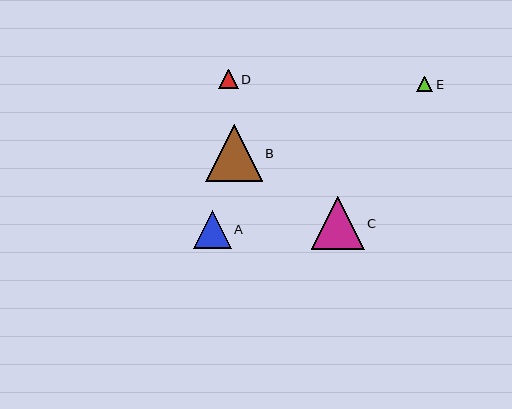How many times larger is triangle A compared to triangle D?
Triangle A is approximately 1.9 times the size of triangle D.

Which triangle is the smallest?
Triangle E is the smallest with a size of approximately 16 pixels.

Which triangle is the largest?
Triangle B is the largest with a size of approximately 57 pixels.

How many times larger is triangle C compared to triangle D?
Triangle C is approximately 2.7 times the size of triangle D.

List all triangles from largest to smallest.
From largest to smallest: B, C, A, D, E.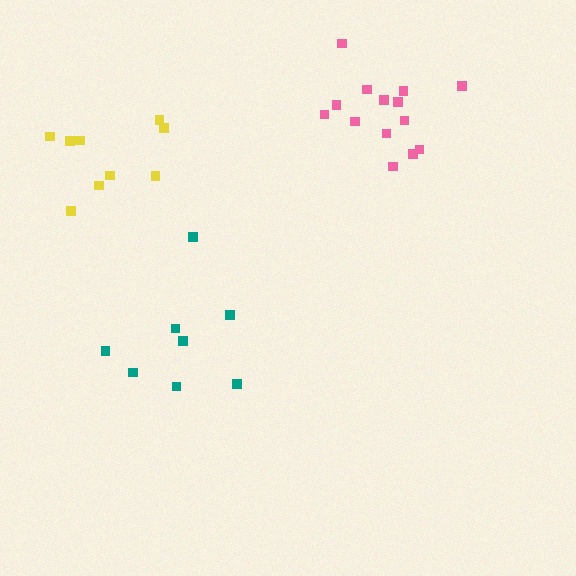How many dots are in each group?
Group 1: 14 dots, Group 2: 9 dots, Group 3: 8 dots (31 total).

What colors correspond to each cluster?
The clusters are colored: pink, yellow, teal.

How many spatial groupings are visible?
There are 3 spatial groupings.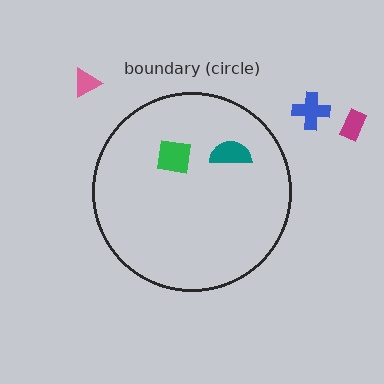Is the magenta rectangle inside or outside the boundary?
Outside.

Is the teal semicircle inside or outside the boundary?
Inside.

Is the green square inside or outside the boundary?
Inside.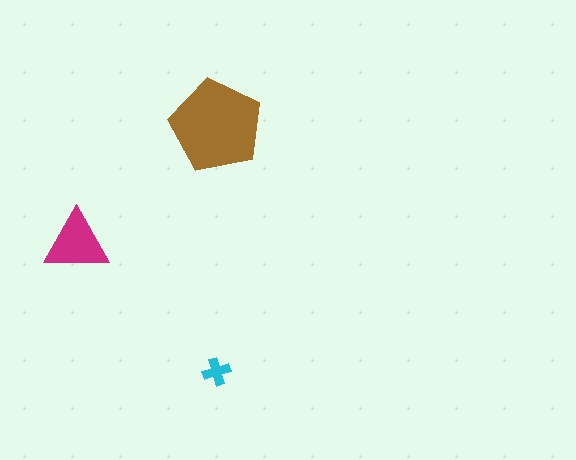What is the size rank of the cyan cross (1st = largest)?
3rd.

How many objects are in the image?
There are 3 objects in the image.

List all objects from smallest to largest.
The cyan cross, the magenta triangle, the brown pentagon.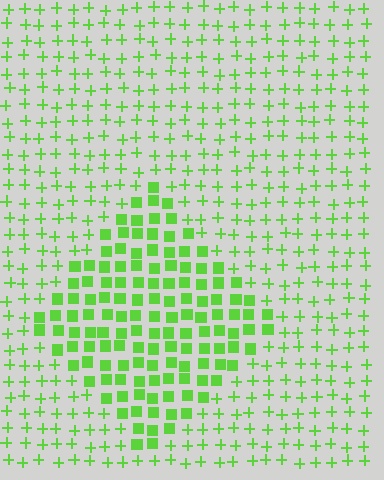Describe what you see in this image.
The image is filled with small lime elements arranged in a uniform grid. A diamond-shaped region contains squares, while the surrounding area contains plus signs. The boundary is defined purely by the change in element shape.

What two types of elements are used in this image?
The image uses squares inside the diamond region and plus signs outside it.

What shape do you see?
I see a diamond.